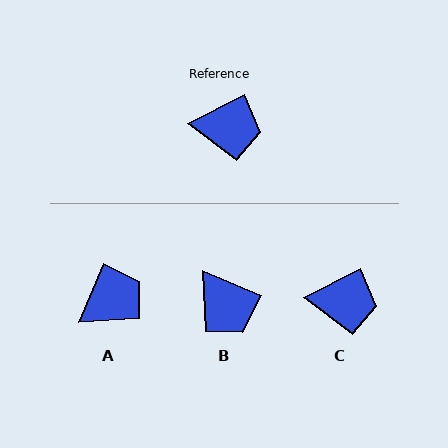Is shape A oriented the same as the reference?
No, it is off by about 40 degrees.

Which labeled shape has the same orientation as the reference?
C.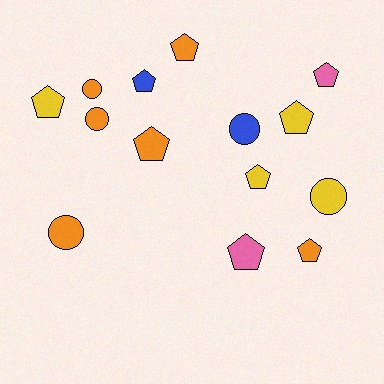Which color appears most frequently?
Orange, with 6 objects.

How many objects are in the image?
There are 14 objects.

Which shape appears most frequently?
Pentagon, with 9 objects.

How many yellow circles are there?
There is 1 yellow circle.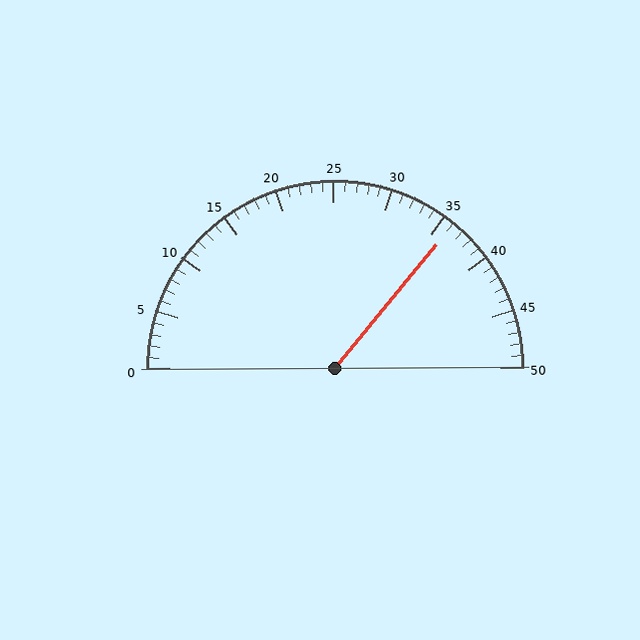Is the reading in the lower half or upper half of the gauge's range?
The reading is in the upper half of the range (0 to 50).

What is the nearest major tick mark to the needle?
The nearest major tick mark is 35.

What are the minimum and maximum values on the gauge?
The gauge ranges from 0 to 50.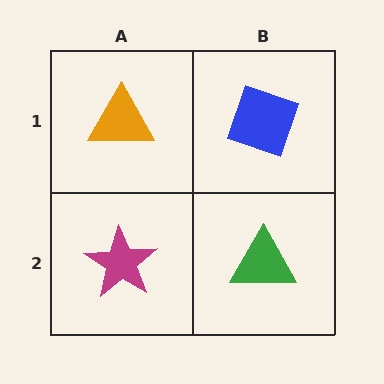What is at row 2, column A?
A magenta star.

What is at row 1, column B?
A blue diamond.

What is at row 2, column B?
A green triangle.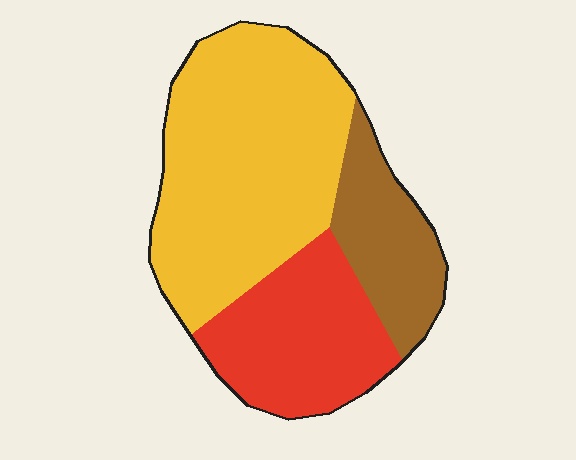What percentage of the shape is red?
Red covers roughly 30% of the shape.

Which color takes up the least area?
Brown, at roughly 20%.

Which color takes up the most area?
Yellow, at roughly 55%.